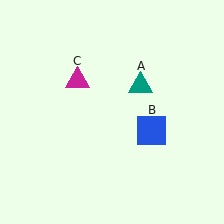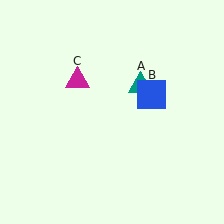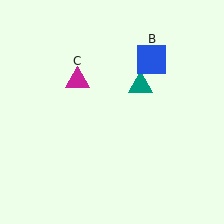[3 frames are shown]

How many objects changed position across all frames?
1 object changed position: blue square (object B).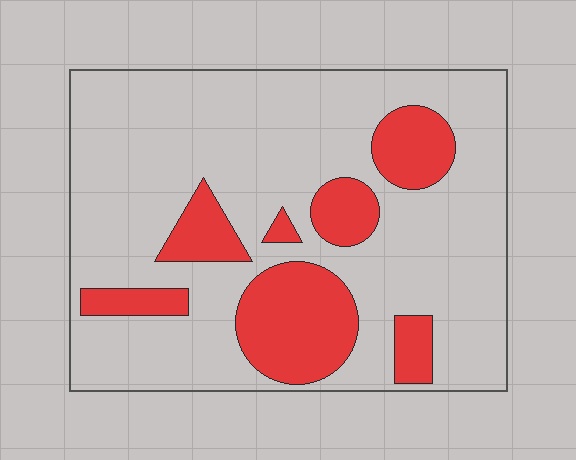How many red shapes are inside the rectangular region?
7.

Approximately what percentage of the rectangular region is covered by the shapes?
Approximately 25%.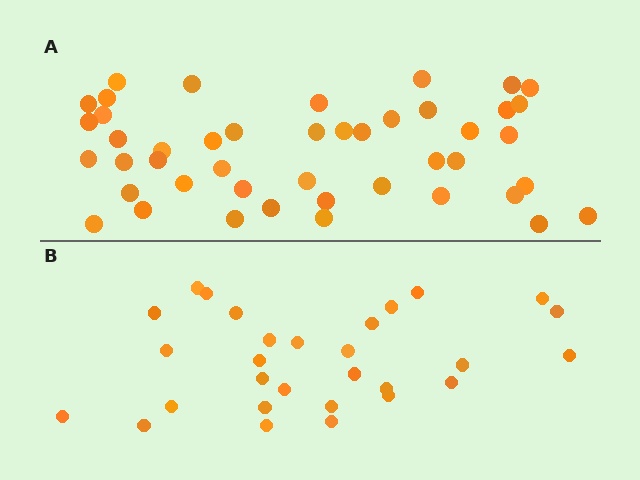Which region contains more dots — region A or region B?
Region A (the top region) has more dots.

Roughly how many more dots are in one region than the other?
Region A has approximately 15 more dots than region B.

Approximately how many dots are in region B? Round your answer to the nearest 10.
About 30 dots. (The exact count is 29, which rounds to 30.)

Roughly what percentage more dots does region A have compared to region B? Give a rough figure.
About 55% more.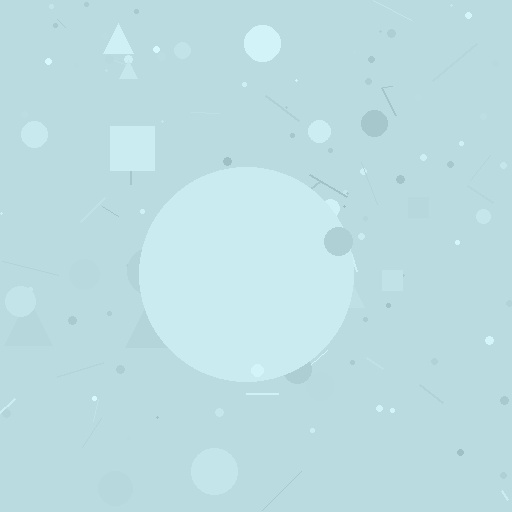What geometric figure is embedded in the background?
A circle is embedded in the background.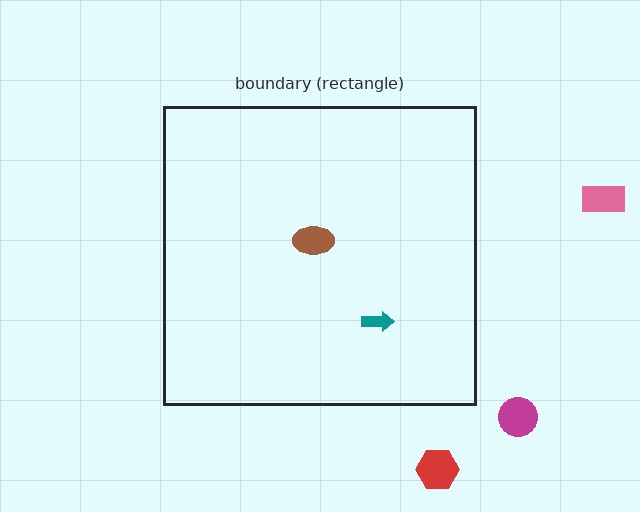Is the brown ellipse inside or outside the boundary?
Inside.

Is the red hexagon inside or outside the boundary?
Outside.